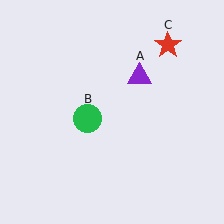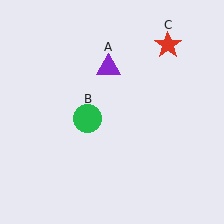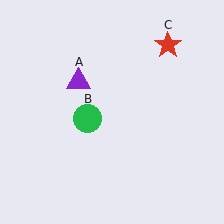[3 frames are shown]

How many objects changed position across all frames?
1 object changed position: purple triangle (object A).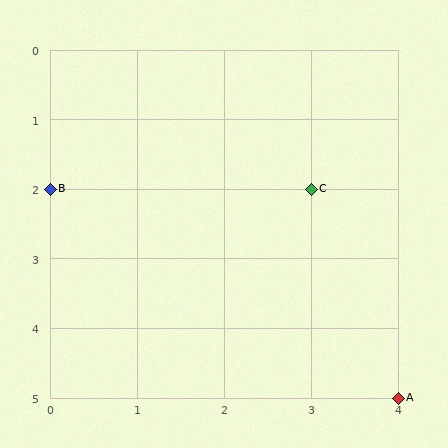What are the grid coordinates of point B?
Point B is at grid coordinates (0, 2).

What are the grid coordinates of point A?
Point A is at grid coordinates (4, 5).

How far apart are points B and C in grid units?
Points B and C are 3 columns apart.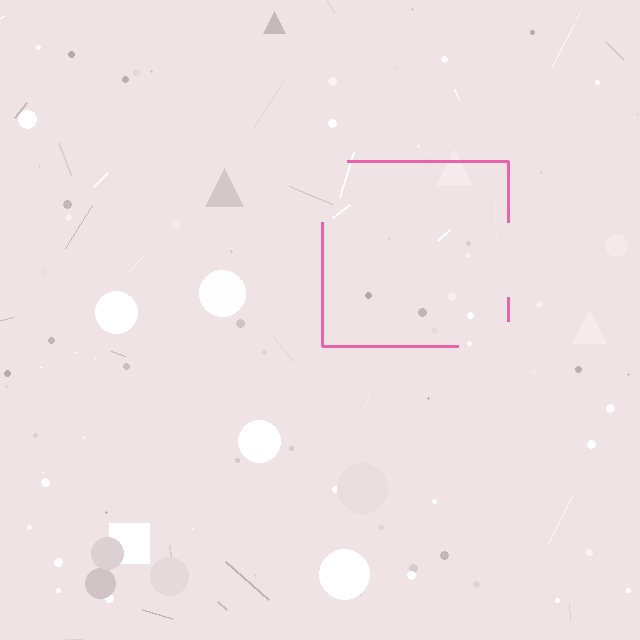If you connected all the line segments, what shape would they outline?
They would outline a square.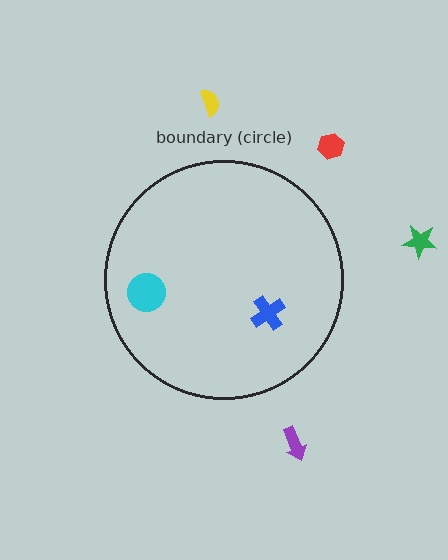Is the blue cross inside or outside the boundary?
Inside.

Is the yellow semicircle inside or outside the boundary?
Outside.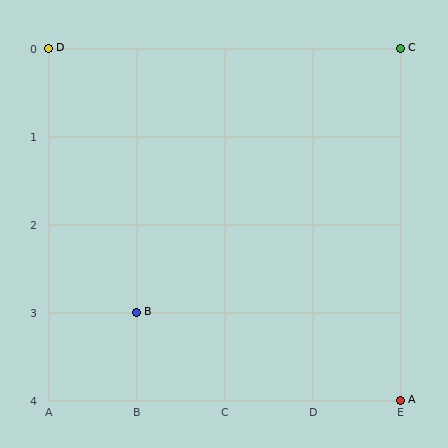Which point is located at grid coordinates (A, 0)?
Point D is at (A, 0).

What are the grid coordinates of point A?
Point A is at grid coordinates (E, 4).